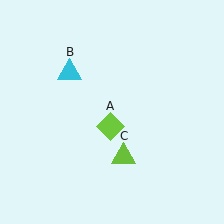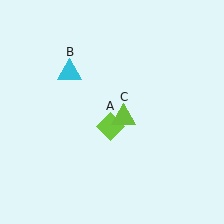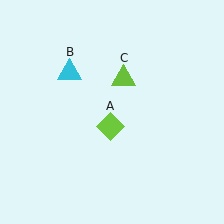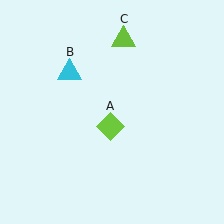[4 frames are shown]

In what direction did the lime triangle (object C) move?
The lime triangle (object C) moved up.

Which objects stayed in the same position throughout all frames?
Lime diamond (object A) and cyan triangle (object B) remained stationary.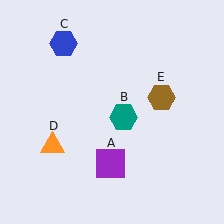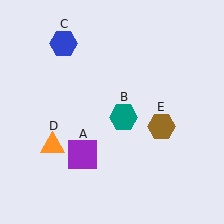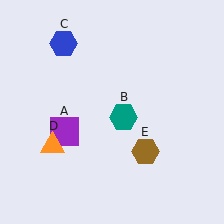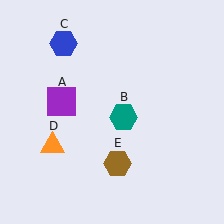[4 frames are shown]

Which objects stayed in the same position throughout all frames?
Teal hexagon (object B) and blue hexagon (object C) and orange triangle (object D) remained stationary.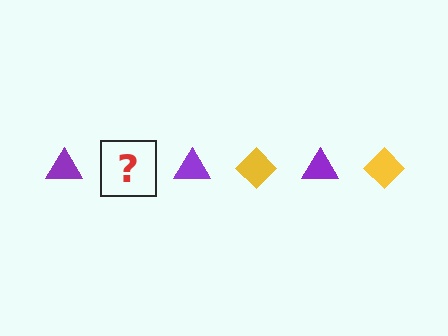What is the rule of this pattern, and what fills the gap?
The rule is that the pattern alternates between purple triangle and yellow diamond. The gap should be filled with a yellow diamond.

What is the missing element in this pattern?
The missing element is a yellow diamond.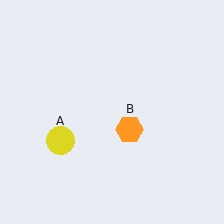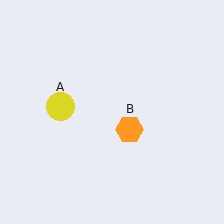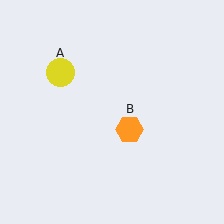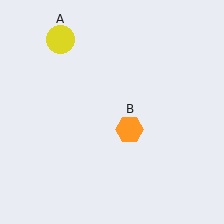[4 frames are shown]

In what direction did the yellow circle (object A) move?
The yellow circle (object A) moved up.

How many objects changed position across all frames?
1 object changed position: yellow circle (object A).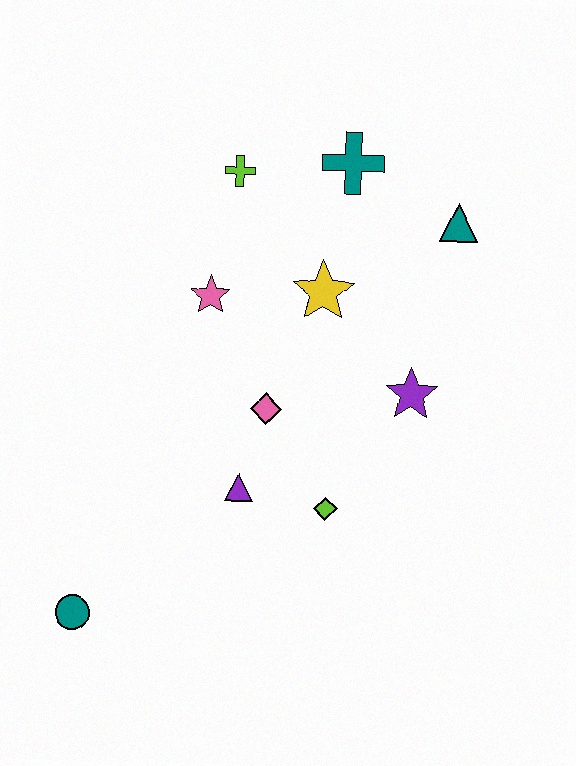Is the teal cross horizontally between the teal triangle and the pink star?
Yes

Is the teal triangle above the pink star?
Yes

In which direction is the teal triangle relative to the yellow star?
The teal triangle is to the right of the yellow star.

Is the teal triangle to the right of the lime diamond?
Yes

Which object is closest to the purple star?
The yellow star is closest to the purple star.